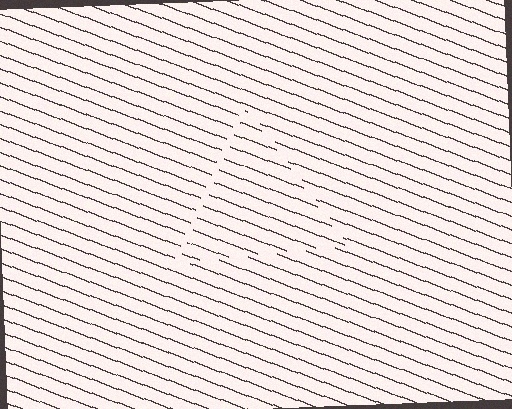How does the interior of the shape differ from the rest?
The interior of the shape contains the same grating, shifted by half a period — the contour is defined by the phase discontinuity where line-ends from the inner and outer gratings abut.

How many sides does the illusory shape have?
3 sides — the line-ends trace a triangle.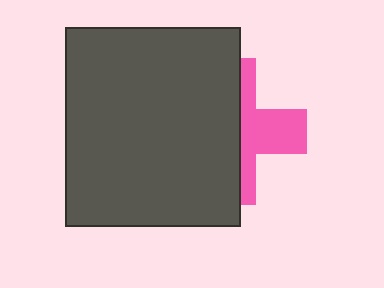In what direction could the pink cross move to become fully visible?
The pink cross could move right. That would shift it out from behind the dark gray rectangle entirely.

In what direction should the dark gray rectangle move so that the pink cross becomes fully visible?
The dark gray rectangle should move left. That is the shortest direction to clear the overlap and leave the pink cross fully visible.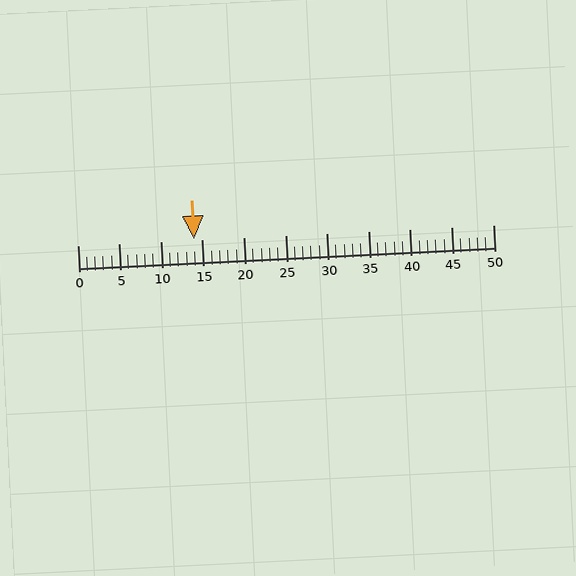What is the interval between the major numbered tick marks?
The major tick marks are spaced 5 units apart.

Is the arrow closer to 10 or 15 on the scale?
The arrow is closer to 15.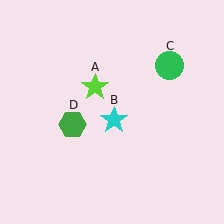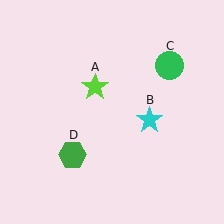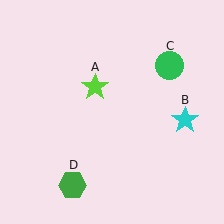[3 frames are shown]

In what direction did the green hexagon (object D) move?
The green hexagon (object D) moved down.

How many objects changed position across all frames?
2 objects changed position: cyan star (object B), green hexagon (object D).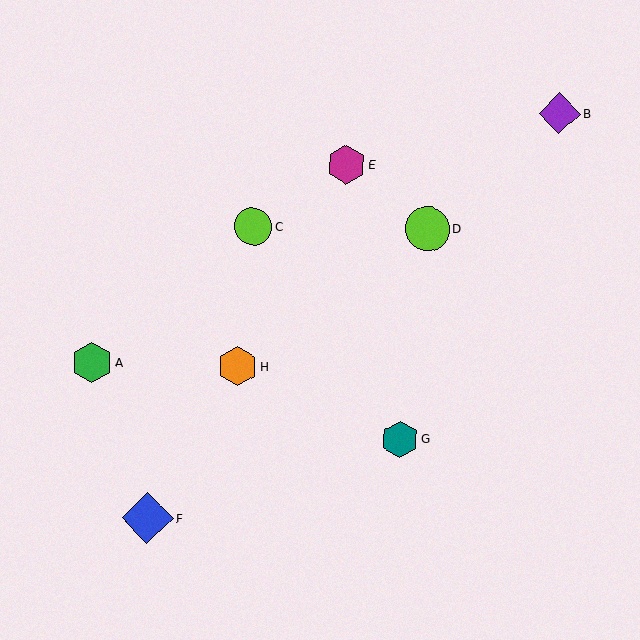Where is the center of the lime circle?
The center of the lime circle is at (253, 227).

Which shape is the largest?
The blue diamond (labeled F) is the largest.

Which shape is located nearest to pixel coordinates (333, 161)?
The magenta hexagon (labeled E) at (346, 165) is nearest to that location.